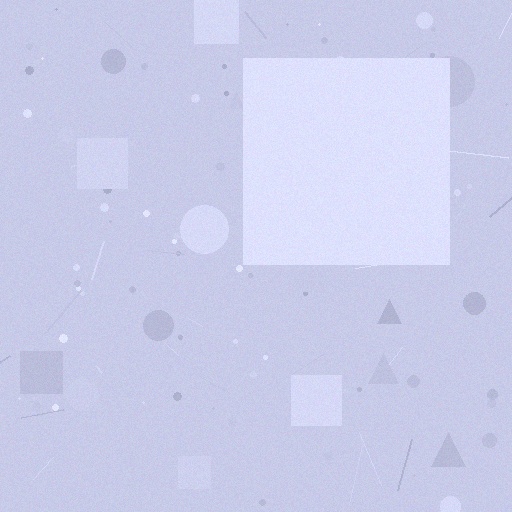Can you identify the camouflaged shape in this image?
The camouflaged shape is a square.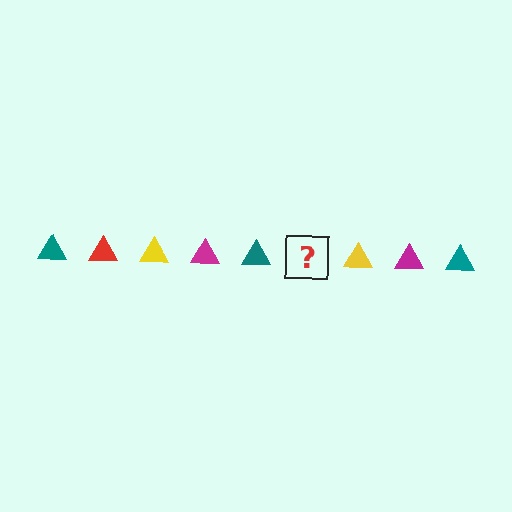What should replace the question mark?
The question mark should be replaced with a red triangle.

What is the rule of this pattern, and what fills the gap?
The rule is that the pattern cycles through teal, red, yellow, magenta triangles. The gap should be filled with a red triangle.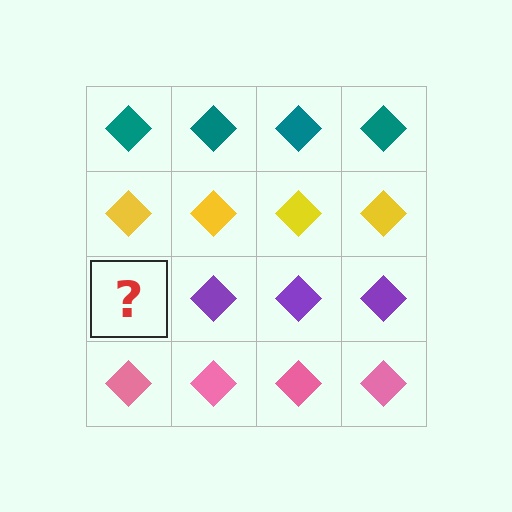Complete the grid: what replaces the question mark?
The question mark should be replaced with a purple diamond.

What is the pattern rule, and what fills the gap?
The rule is that each row has a consistent color. The gap should be filled with a purple diamond.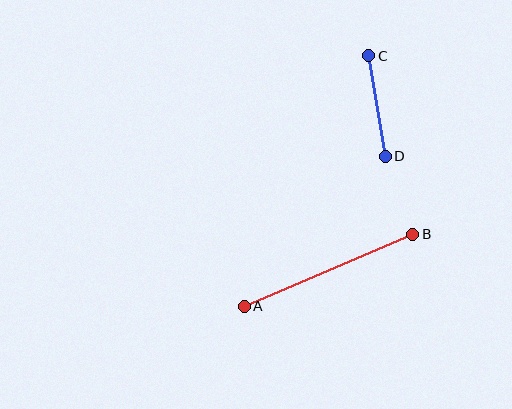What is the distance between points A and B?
The distance is approximately 183 pixels.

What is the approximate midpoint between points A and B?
The midpoint is at approximately (329, 270) pixels.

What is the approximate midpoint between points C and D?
The midpoint is at approximately (377, 106) pixels.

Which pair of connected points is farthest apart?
Points A and B are farthest apart.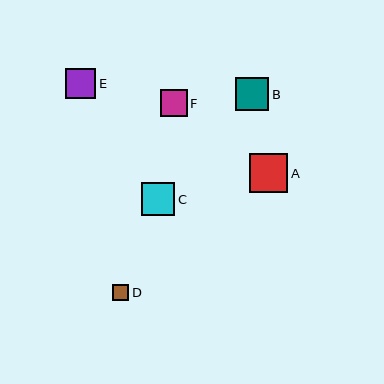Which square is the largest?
Square A is the largest with a size of approximately 39 pixels.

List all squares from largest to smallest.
From largest to smallest: A, B, C, E, F, D.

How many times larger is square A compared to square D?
Square A is approximately 2.4 times the size of square D.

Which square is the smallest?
Square D is the smallest with a size of approximately 16 pixels.